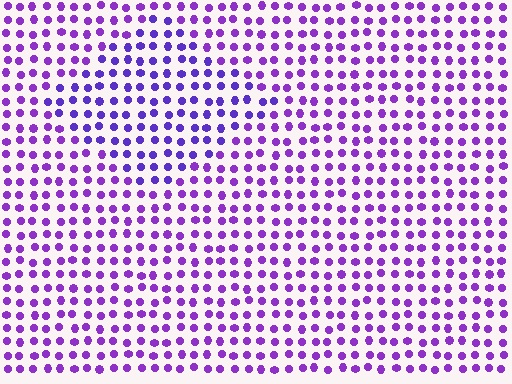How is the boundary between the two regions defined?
The boundary is defined purely by a slight shift in hue (about 21 degrees). Spacing, size, and orientation are identical on both sides.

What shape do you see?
I see a diamond.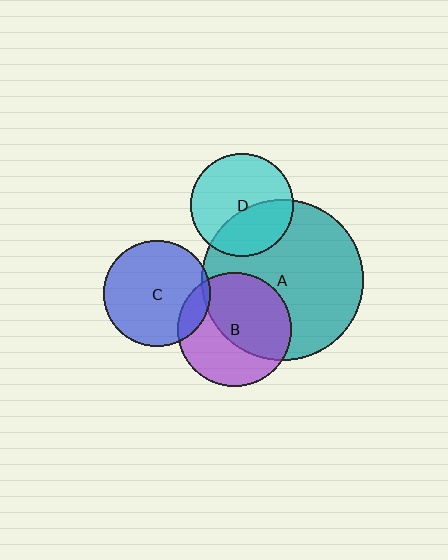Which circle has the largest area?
Circle A (teal).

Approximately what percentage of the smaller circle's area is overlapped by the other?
Approximately 15%.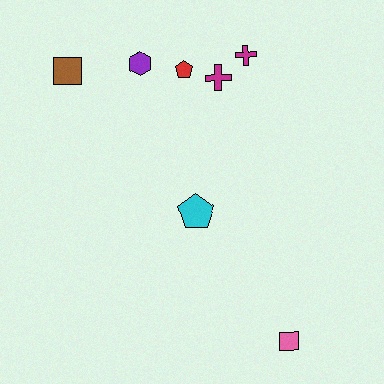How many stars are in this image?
There are no stars.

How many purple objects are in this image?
There is 1 purple object.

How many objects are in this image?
There are 7 objects.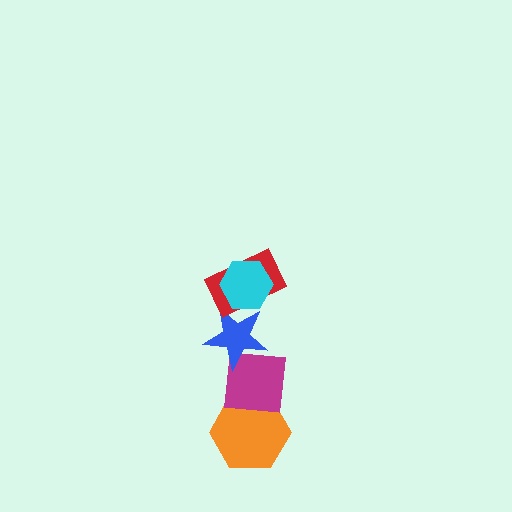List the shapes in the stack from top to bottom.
From top to bottom: the cyan hexagon, the red rectangle, the blue star, the magenta square, the orange hexagon.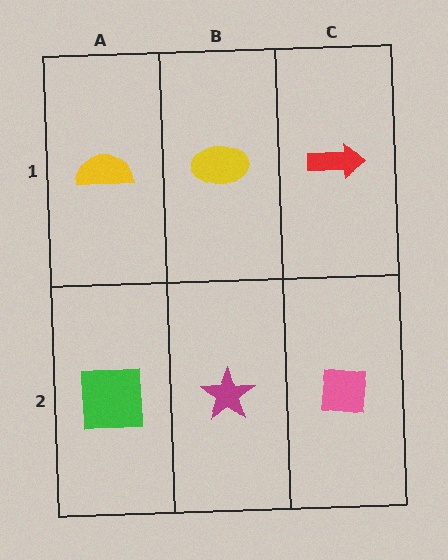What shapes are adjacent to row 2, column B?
A yellow ellipse (row 1, column B), a green square (row 2, column A), a pink square (row 2, column C).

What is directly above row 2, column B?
A yellow ellipse.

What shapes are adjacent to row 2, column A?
A yellow semicircle (row 1, column A), a magenta star (row 2, column B).